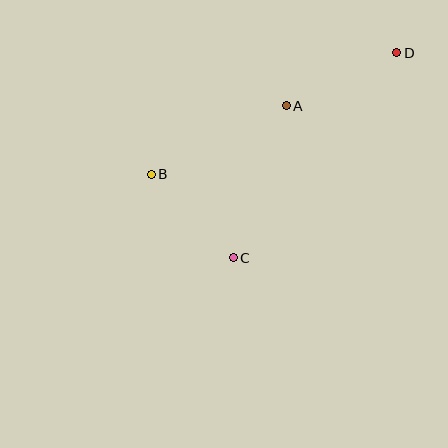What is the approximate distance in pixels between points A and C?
The distance between A and C is approximately 161 pixels.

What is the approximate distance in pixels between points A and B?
The distance between A and B is approximately 151 pixels.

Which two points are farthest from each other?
Points B and D are farthest from each other.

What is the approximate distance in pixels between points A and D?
The distance between A and D is approximately 123 pixels.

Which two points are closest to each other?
Points B and C are closest to each other.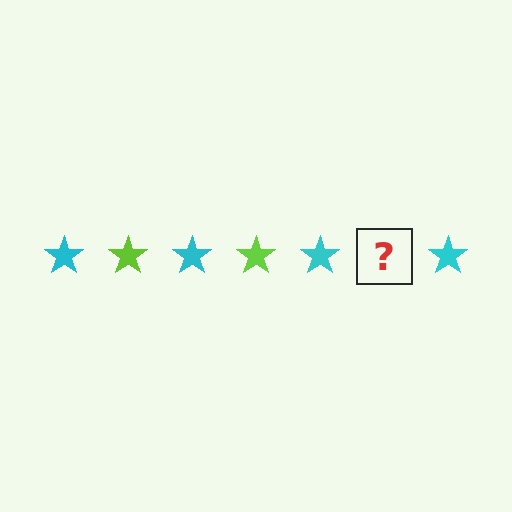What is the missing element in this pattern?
The missing element is a lime star.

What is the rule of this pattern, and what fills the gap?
The rule is that the pattern cycles through cyan, lime stars. The gap should be filled with a lime star.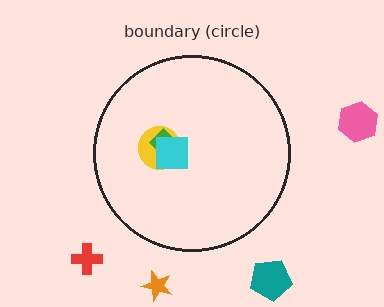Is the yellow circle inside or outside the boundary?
Inside.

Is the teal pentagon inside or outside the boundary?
Outside.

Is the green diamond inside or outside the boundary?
Inside.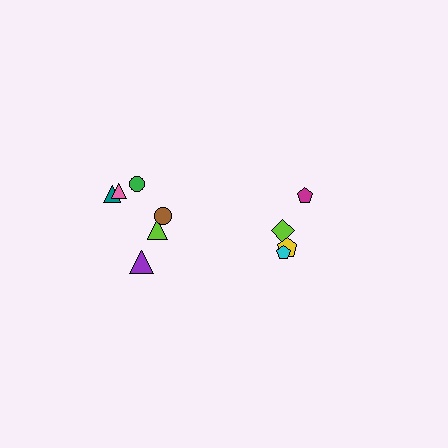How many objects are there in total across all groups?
There are 10 objects.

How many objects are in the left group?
There are 6 objects.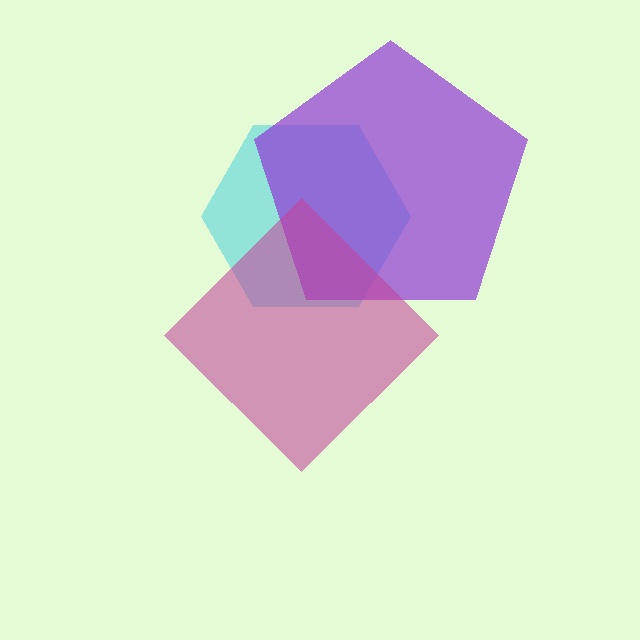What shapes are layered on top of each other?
The layered shapes are: a cyan hexagon, a purple pentagon, a magenta diamond.